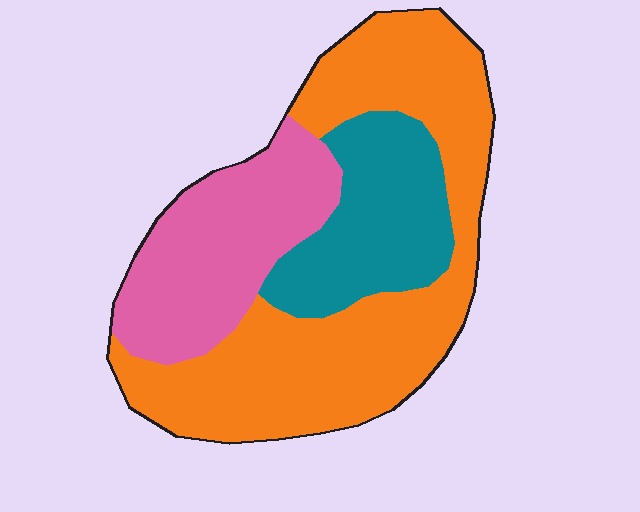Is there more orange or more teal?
Orange.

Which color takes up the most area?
Orange, at roughly 50%.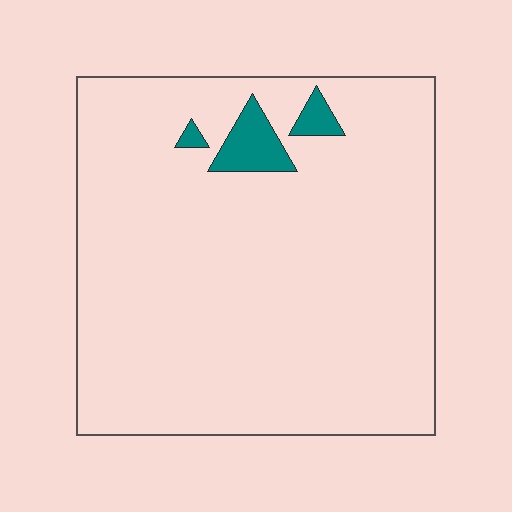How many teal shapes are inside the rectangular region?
3.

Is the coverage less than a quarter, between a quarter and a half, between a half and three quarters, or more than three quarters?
Less than a quarter.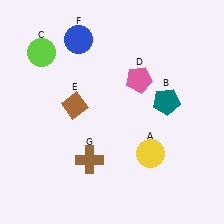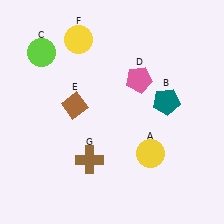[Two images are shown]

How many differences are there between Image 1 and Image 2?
There is 1 difference between the two images.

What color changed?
The circle (F) changed from blue in Image 1 to yellow in Image 2.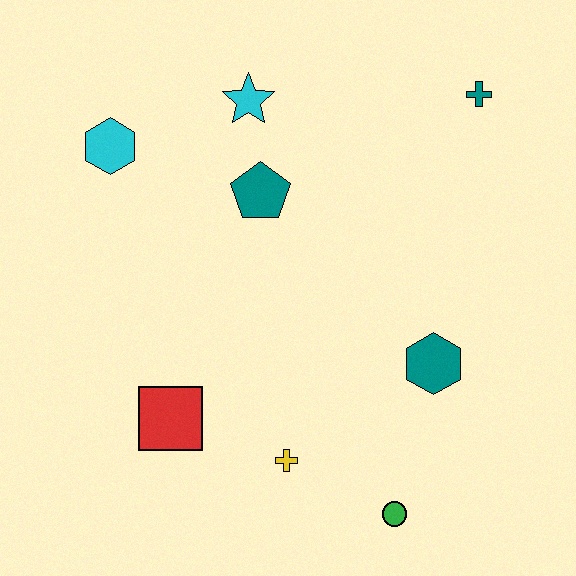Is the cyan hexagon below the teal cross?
Yes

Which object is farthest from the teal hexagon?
The cyan hexagon is farthest from the teal hexagon.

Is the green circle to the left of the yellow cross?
No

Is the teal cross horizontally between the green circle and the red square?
No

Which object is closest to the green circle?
The yellow cross is closest to the green circle.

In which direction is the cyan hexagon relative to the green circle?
The cyan hexagon is above the green circle.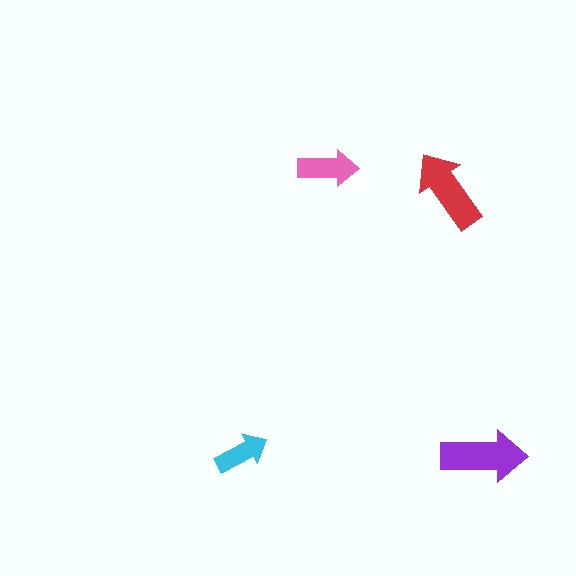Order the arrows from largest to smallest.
the purple one, the red one, the pink one, the cyan one.